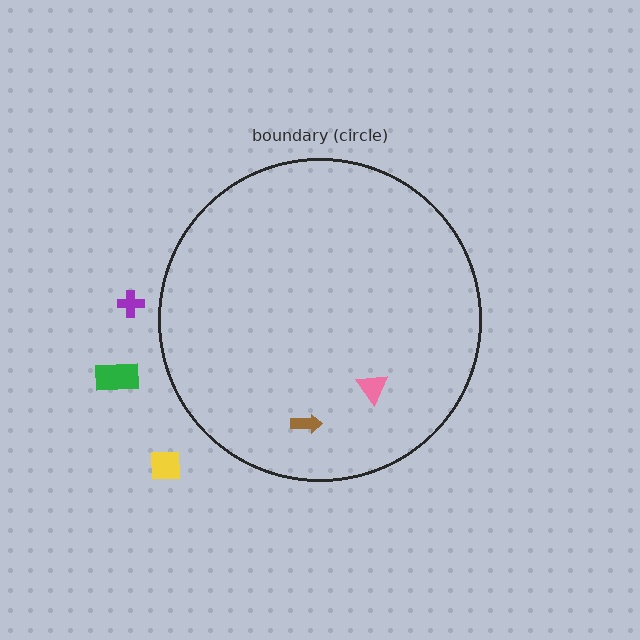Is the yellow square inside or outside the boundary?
Outside.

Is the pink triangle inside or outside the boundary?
Inside.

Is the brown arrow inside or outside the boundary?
Inside.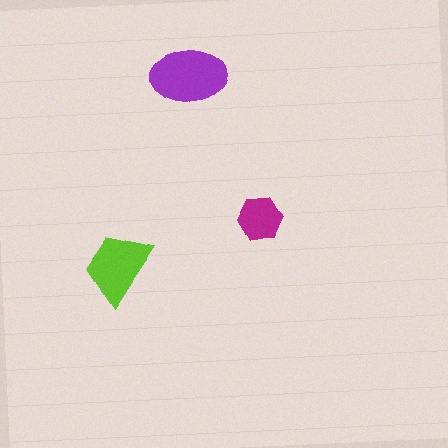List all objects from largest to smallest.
The purple ellipse, the lime trapezoid, the magenta hexagon.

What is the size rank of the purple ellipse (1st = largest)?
1st.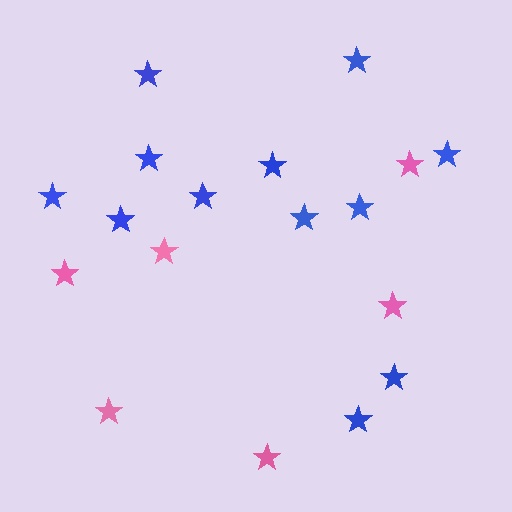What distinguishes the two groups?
There are 2 groups: one group of blue stars (12) and one group of pink stars (6).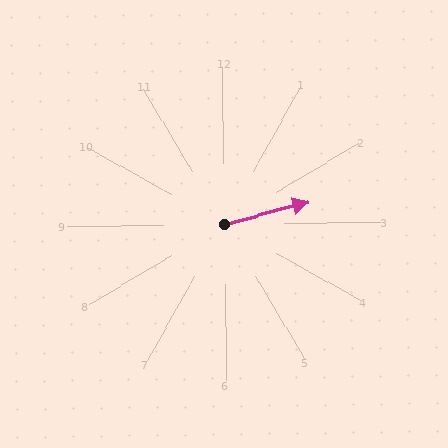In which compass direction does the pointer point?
East.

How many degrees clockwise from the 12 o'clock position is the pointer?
Approximately 76 degrees.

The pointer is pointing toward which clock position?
Roughly 3 o'clock.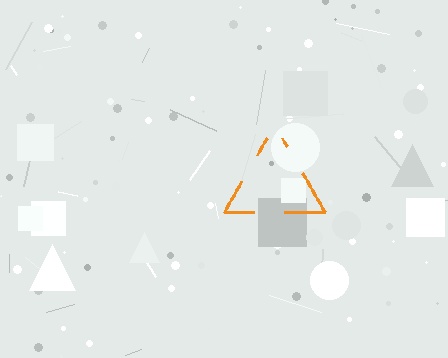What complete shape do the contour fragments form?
The contour fragments form a triangle.